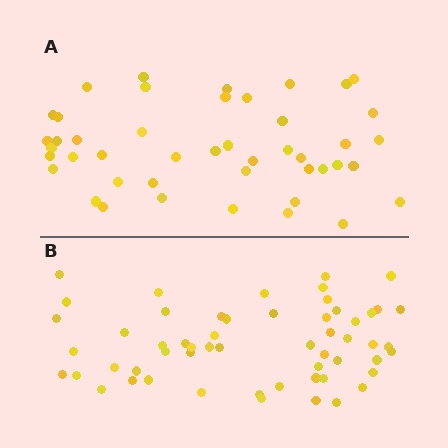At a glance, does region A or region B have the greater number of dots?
Region B (the bottom region) has more dots.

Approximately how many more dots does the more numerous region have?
Region B has roughly 12 or so more dots than region A.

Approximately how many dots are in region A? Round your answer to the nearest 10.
About 40 dots. (The exact count is 45, which rounds to 40.)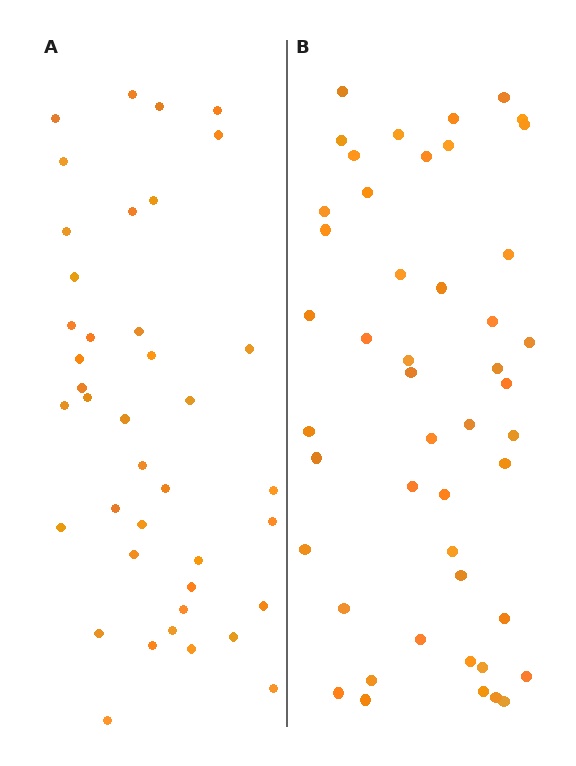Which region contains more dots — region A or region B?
Region B (the right region) has more dots.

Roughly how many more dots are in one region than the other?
Region B has roughly 8 or so more dots than region A.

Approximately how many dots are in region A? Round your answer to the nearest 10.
About 40 dots.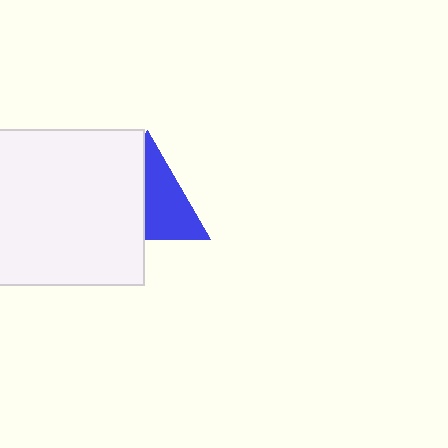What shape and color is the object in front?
The object in front is a white square.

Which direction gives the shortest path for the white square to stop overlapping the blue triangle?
Moving left gives the shortest separation.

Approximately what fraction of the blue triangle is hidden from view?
Roughly 47% of the blue triangle is hidden behind the white square.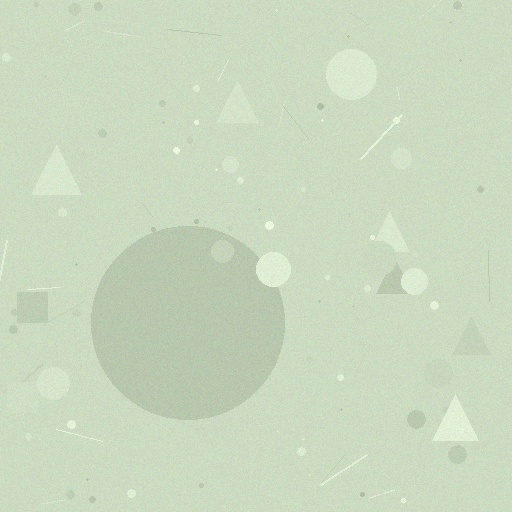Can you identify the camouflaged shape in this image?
The camouflaged shape is a circle.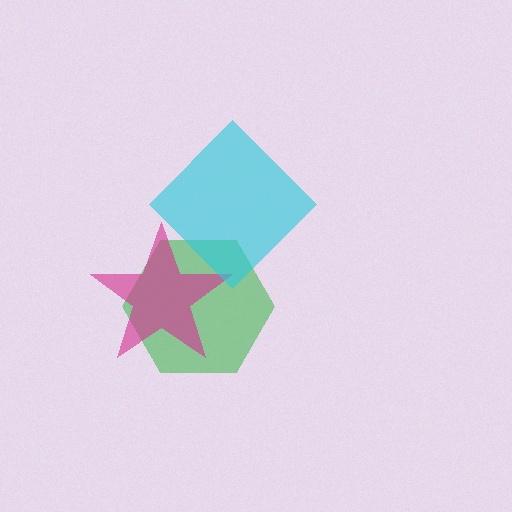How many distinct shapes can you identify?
There are 3 distinct shapes: a green hexagon, a magenta star, a cyan diamond.